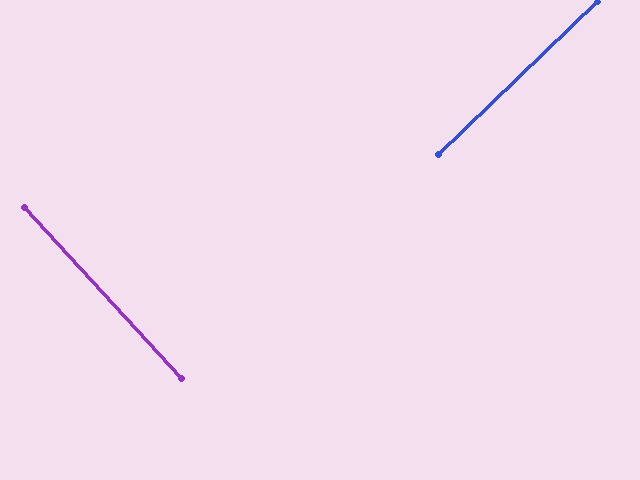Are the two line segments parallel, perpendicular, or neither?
Perpendicular — they meet at approximately 89°.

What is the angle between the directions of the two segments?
Approximately 89 degrees.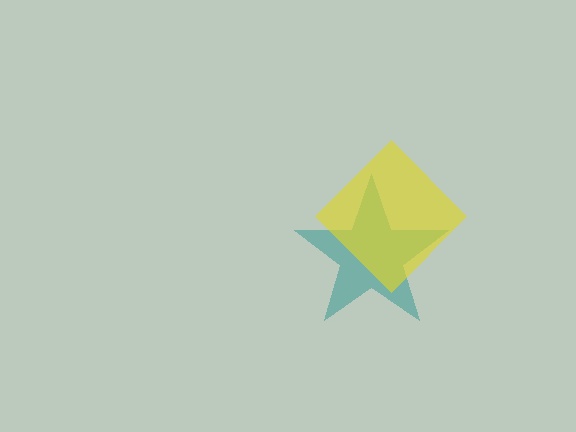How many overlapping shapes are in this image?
There are 2 overlapping shapes in the image.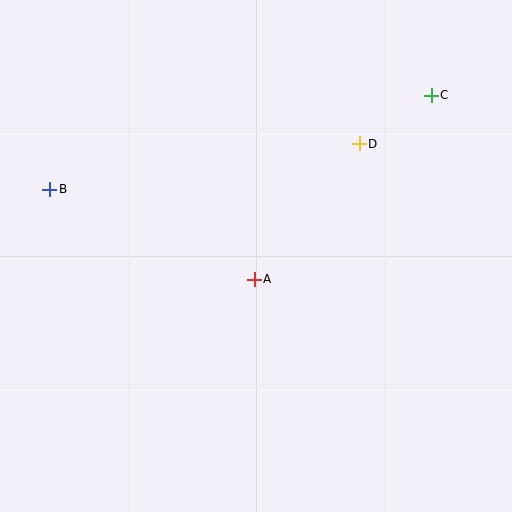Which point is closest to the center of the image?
Point A at (254, 279) is closest to the center.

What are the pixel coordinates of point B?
Point B is at (50, 189).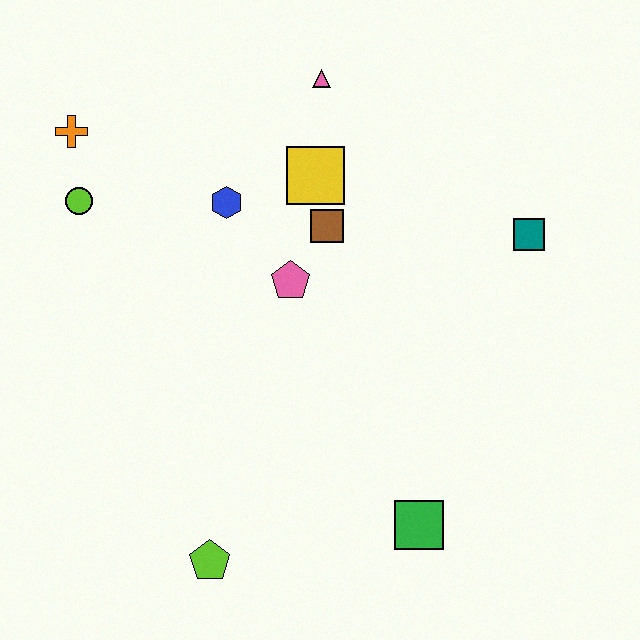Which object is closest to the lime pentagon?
The green square is closest to the lime pentagon.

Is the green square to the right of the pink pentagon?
Yes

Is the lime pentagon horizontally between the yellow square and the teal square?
No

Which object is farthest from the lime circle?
The green square is farthest from the lime circle.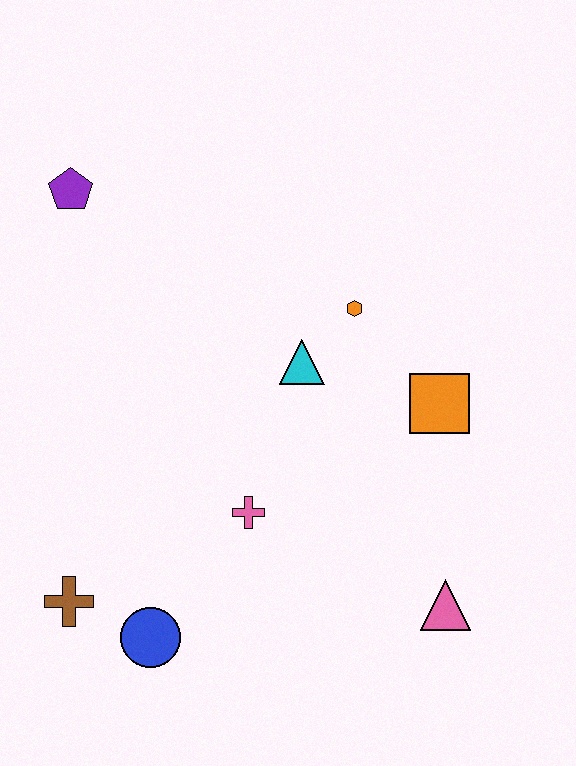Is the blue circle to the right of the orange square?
No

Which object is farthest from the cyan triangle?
The brown cross is farthest from the cyan triangle.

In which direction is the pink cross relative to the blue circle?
The pink cross is above the blue circle.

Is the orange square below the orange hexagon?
Yes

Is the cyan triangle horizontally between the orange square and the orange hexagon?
No